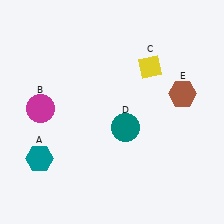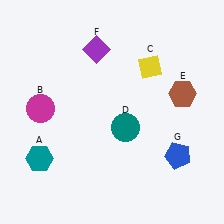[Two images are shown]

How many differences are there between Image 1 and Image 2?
There are 2 differences between the two images.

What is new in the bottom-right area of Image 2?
A blue pentagon (G) was added in the bottom-right area of Image 2.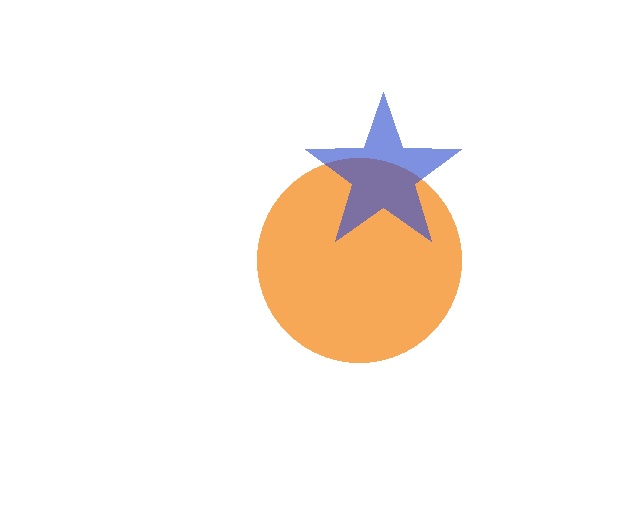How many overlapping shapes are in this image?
There are 2 overlapping shapes in the image.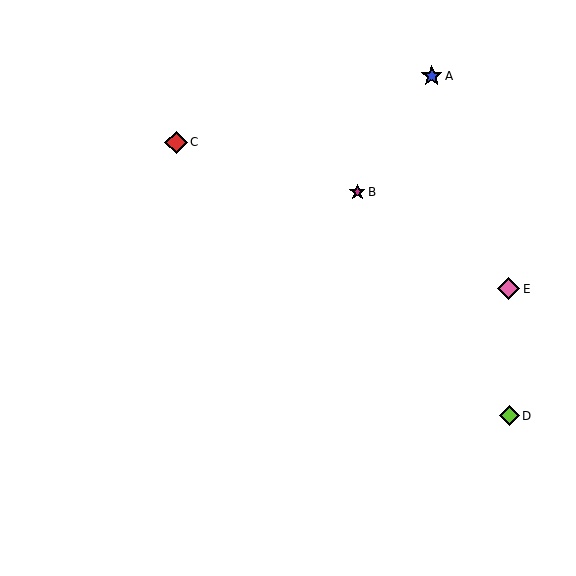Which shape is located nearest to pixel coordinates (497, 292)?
The pink diamond (labeled E) at (508, 289) is nearest to that location.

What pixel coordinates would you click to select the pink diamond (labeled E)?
Click at (508, 289) to select the pink diamond E.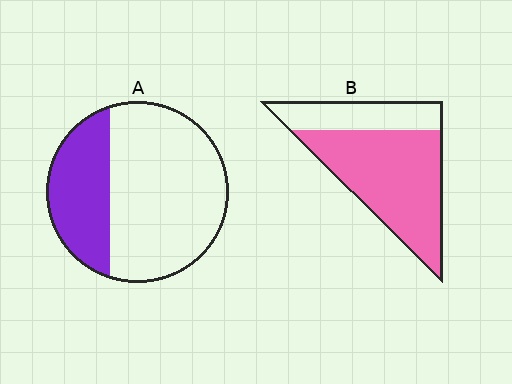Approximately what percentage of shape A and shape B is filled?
A is approximately 30% and B is approximately 70%.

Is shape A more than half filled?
No.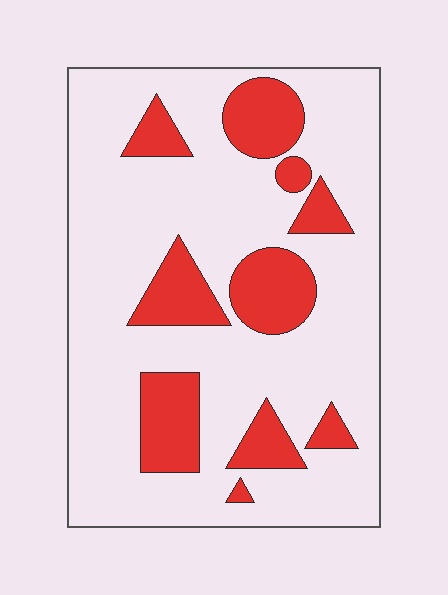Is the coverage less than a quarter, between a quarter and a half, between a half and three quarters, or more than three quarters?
Less than a quarter.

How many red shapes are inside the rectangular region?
10.